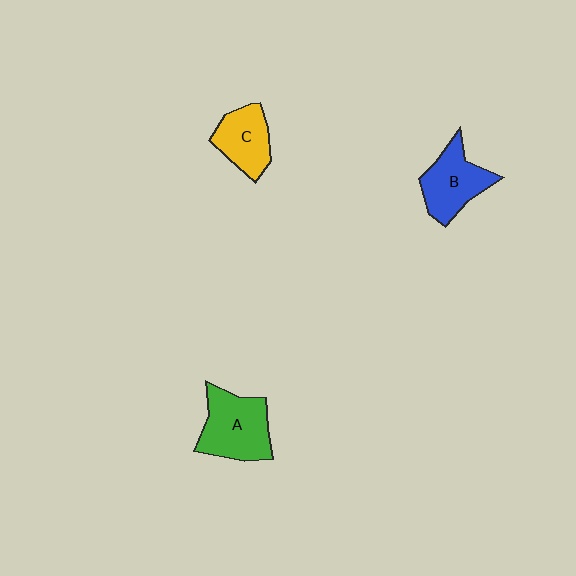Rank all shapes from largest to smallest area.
From largest to smallest: A (green), B (blue), C (yellow).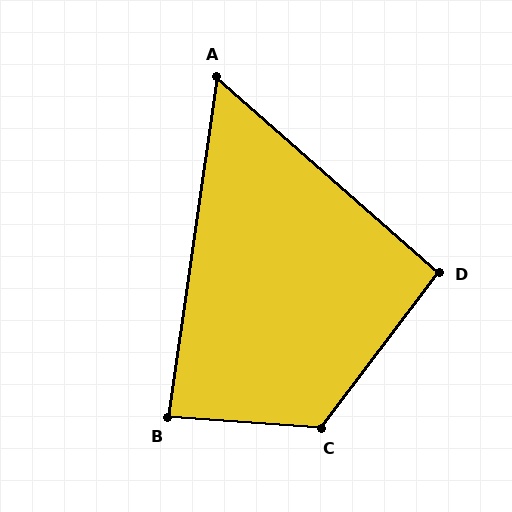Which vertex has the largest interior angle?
C, at approximately 123 degrees.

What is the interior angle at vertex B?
Approximately 86 degrees (approximately right).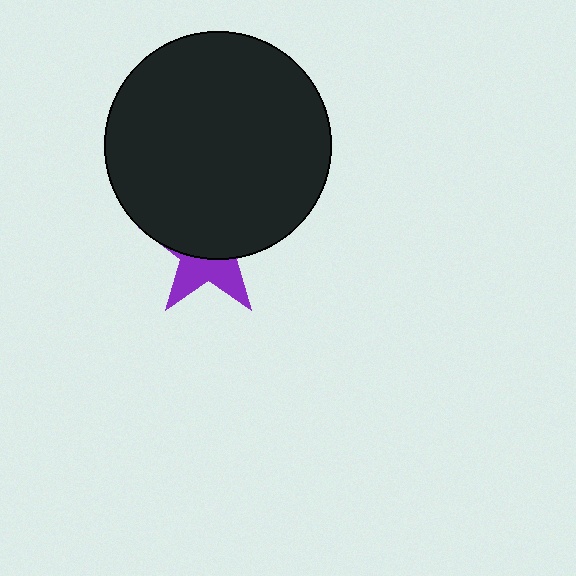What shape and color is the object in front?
The object in front is a black circle.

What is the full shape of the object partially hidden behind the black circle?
The partially hidden object is a purple star.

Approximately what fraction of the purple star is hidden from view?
Roughly 61% of the purple star is hidden behind the black circle.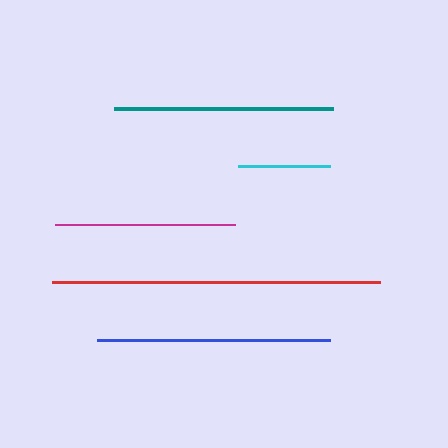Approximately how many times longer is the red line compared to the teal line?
The red line is approximately 1.5 times the length of the teal line.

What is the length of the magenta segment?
The magenta segment is approximately 180 pixels long.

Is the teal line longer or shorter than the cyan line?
The teal line is longer than the cyan line.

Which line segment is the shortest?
The cyan line is the shortest at approximately 92 pixels.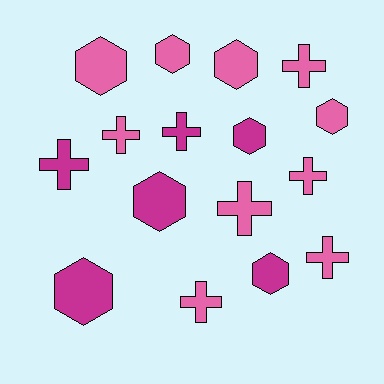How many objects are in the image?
There are 16 objects.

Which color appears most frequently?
Pink, with 10 objects.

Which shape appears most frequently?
Hexagon, with 8 objects.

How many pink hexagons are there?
There are 4 pink hexagons.